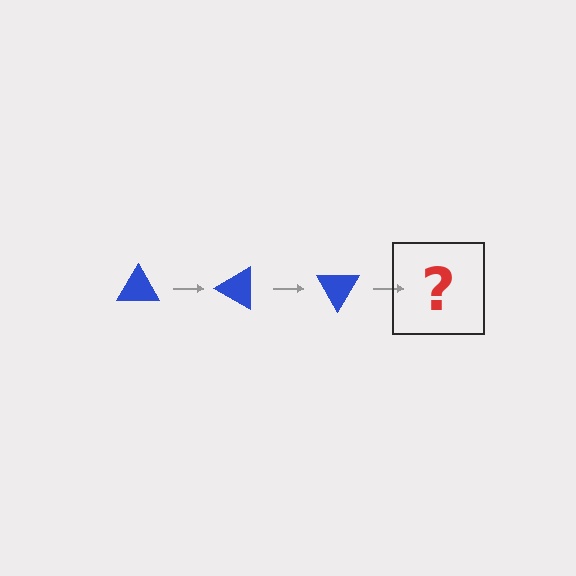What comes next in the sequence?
The next element should be a blue triangle rotated 90 degrees.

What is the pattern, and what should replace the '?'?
The pattern is that the triangle rotates 30 degrees each step. The '?' should be a blue triangle rotated 90 degrees.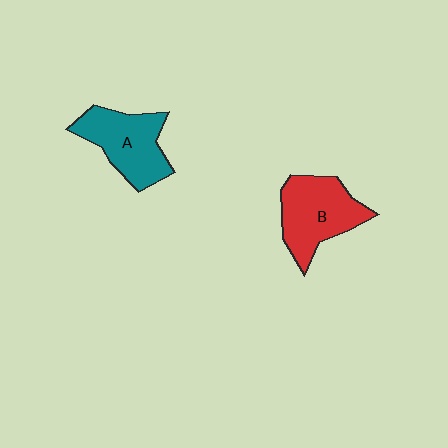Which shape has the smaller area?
Shape A (teal).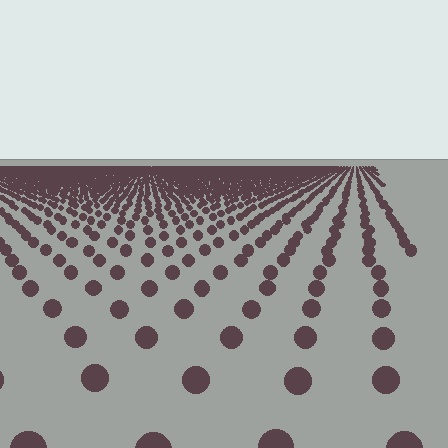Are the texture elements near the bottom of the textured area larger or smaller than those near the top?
Larger. Near the bottom, elements are closer to the viewer and appear at a bigger on-screen size.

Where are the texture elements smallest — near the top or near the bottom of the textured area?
Near the top.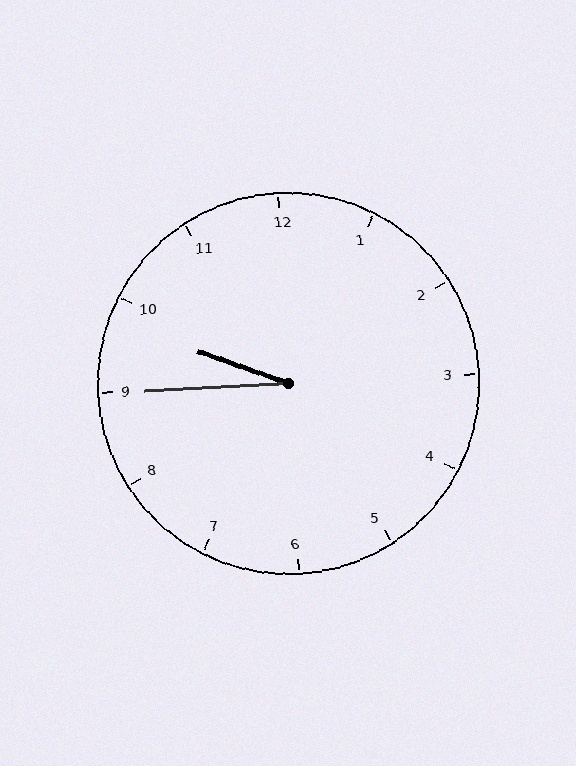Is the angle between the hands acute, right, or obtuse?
It is acute.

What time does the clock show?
9:45.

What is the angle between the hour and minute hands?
Approximately 22 degrees.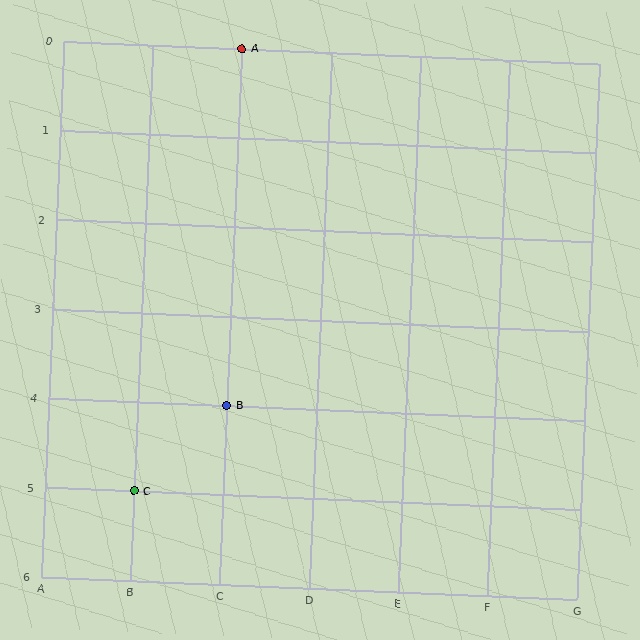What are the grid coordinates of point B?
Point B is at grid coordinates (C, 4).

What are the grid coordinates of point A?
Point A is at grid coordinates (C, 0).